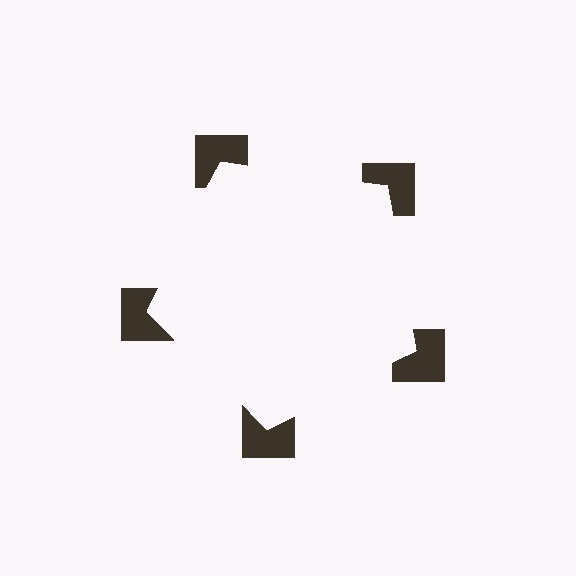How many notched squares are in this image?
There are 5 — one at each vertex of the illusory pentagon.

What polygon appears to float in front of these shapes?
An illusory pentagon — its edges are inferred from the aligned wedge cuts in the notched squares, not physically drawn.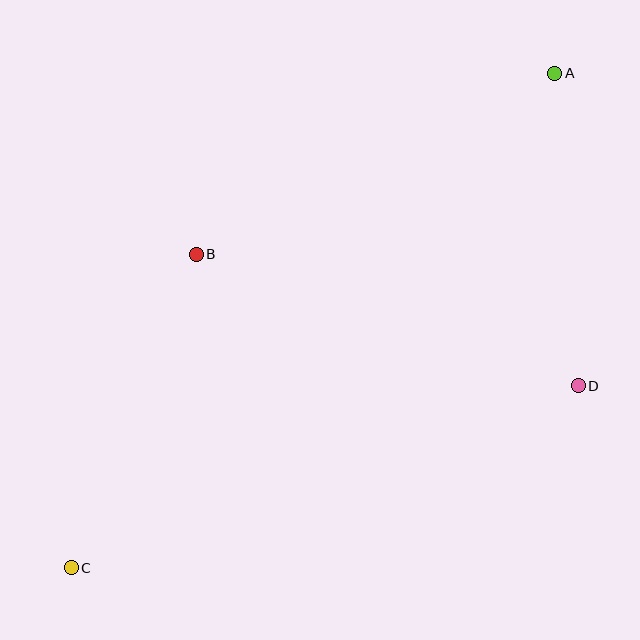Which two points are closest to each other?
Points A and D are closest to each other.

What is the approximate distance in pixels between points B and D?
The distance between B and D is approximately 404 pixels.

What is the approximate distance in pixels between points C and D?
The distance between C and D is approximately 539 pixels.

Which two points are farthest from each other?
Points A and C are farthest from each other.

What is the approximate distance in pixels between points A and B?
The distance between A and B is approximately 402 pixels.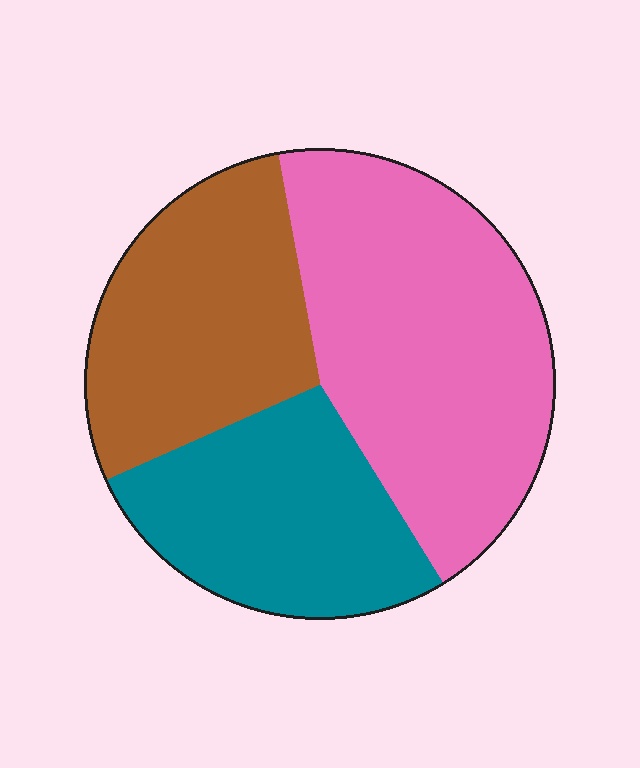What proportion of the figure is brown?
Brown takes up about one quarter (1/4) of the figure.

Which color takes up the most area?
Pink, at roughly 45%.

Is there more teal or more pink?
Pink.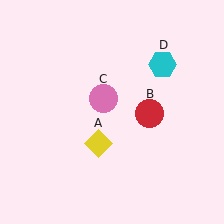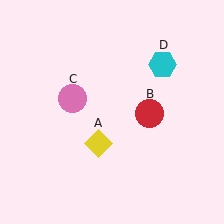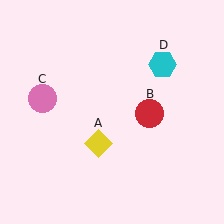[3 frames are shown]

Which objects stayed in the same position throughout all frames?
Yellow diamond (object A) and red circle (object B) and cyan hexagon (object D) remained stationary.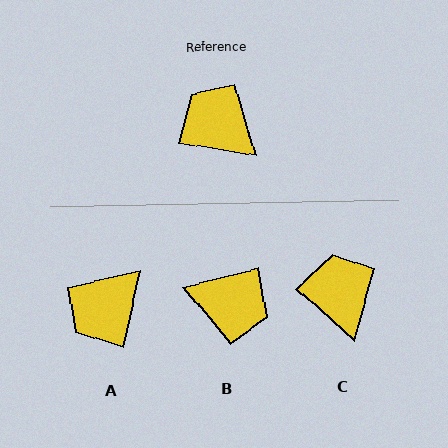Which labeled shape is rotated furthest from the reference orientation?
B, about 156 degrees away.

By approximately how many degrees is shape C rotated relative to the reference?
Approximately 32 degrees clockwise.